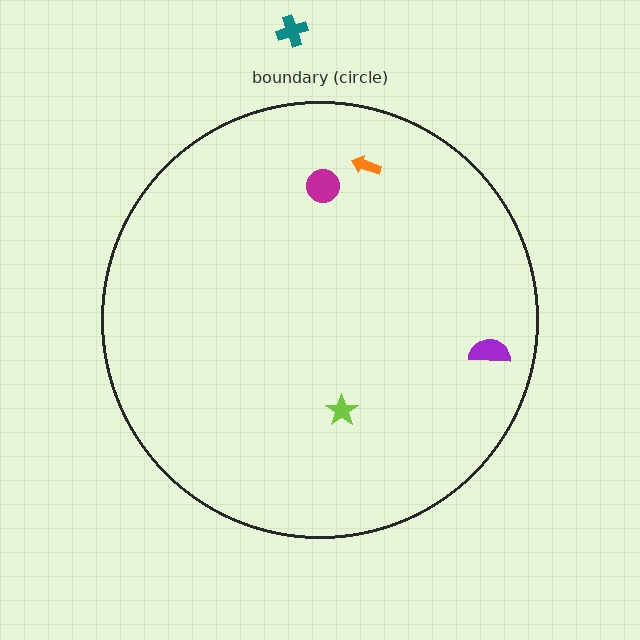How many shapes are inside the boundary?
4 inside, 1 outside.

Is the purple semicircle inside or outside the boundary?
Inside.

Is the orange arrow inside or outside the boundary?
Inside.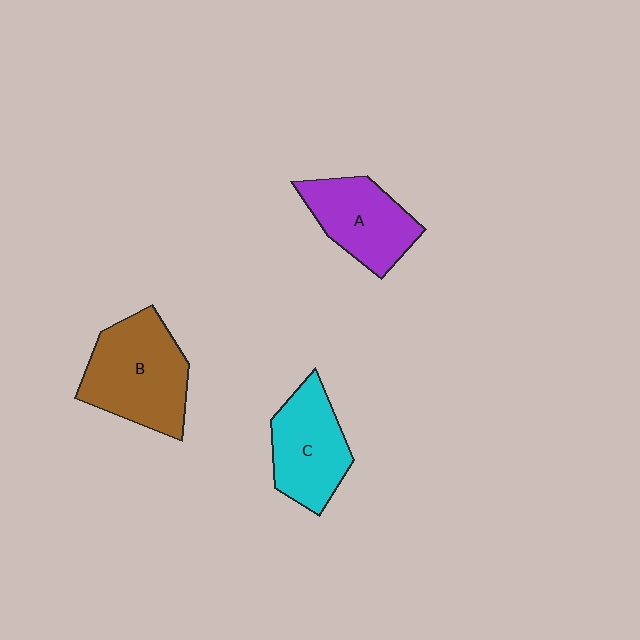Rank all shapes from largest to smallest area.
From largest to smallest: B (brown), C (cyan), A (purple).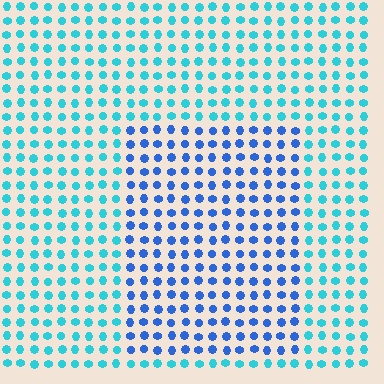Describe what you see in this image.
The image is filled with small cyan elements in a uniform arrangement. A rectangle-shaped region is visible where the elements are tinted to a slightly different hue, forming a subtle color boundary.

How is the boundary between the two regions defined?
The boundary is defined purely by a slight shift in hue (about 37 degrees). Spacing, size, and orientation are identical on both sides.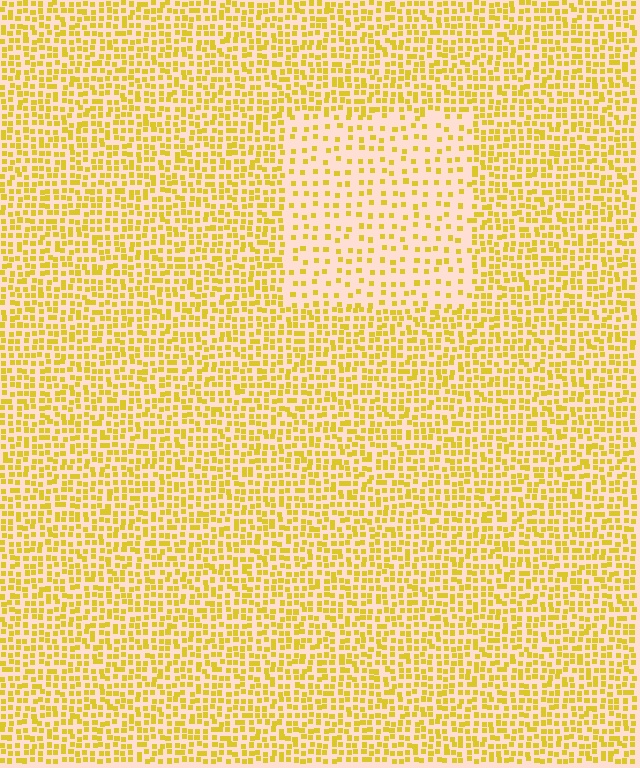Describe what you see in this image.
The image contains small yellow elements arranged at two different densities. A rectangle-shaped region is visible where the elements are less densely packed than the surrounding area.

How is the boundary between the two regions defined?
The boundary is defined by a change in element density (approximately 2.2x ratio). All elements are the same color, size, and shape.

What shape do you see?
I see a rectangle.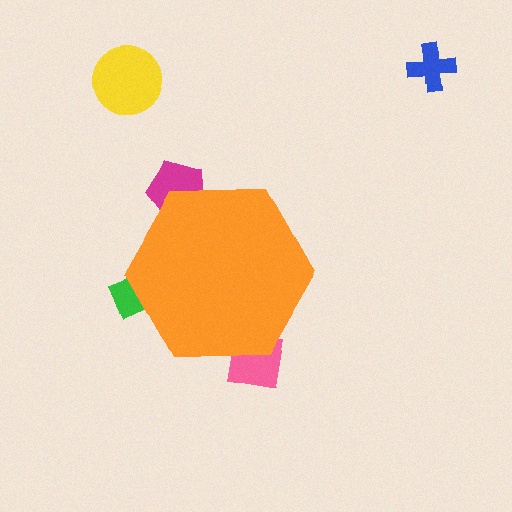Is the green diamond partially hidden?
Yes, the green diamond is partially hidden behind the orange hexagon.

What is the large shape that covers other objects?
An orange hexagon.